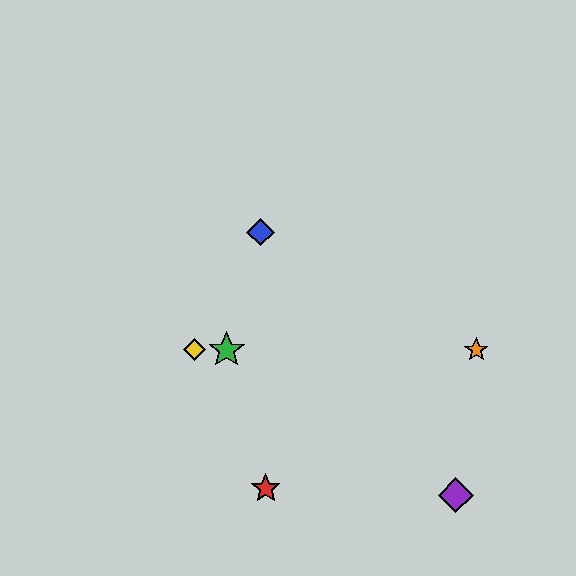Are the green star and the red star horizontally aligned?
No, the green star is at y≈350 and the red star is at y≈488.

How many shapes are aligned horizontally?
3 shapes (the green star, the yellow diamond, the orange star) are aligned horizontally.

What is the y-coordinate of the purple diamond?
The purple diamond is at y≈495.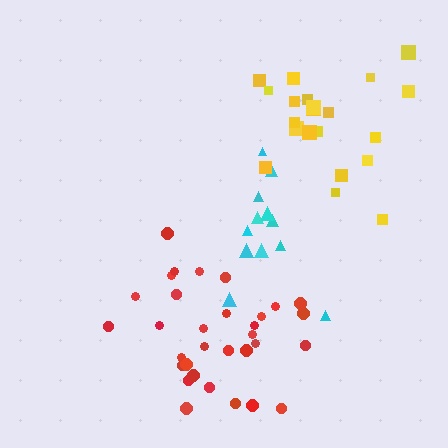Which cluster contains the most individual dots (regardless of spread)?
Red (32).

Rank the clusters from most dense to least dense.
red, yellow, cyan.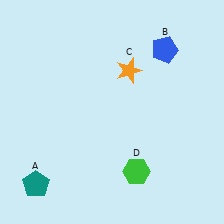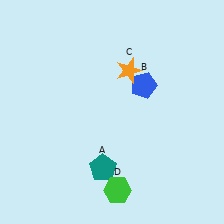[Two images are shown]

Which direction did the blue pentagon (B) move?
The blue pentagon (B) moved down.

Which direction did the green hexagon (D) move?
The green hexagon (D) moved left.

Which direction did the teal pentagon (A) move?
The teal pentagon (A) moved right.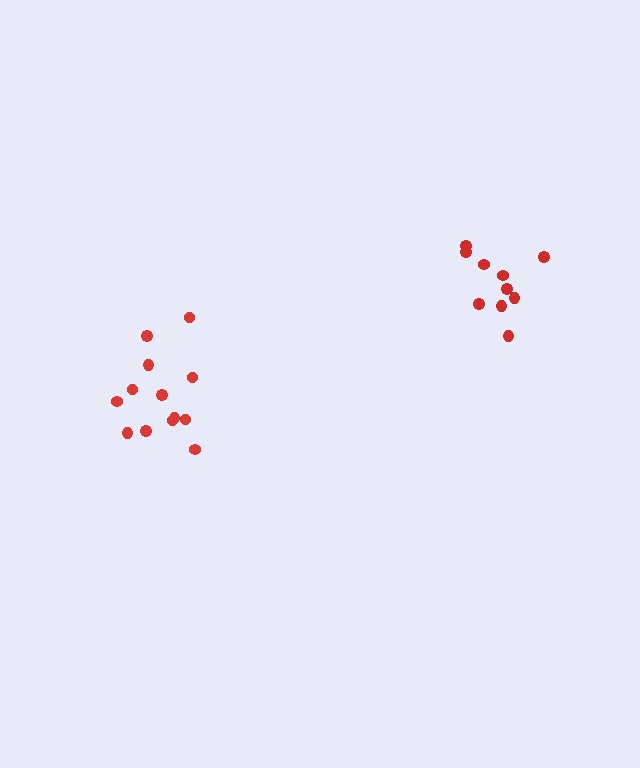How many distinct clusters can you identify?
There are 2 distinct clusters.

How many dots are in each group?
Group 1: 10 dots, Group 2: 13 dots (23 total).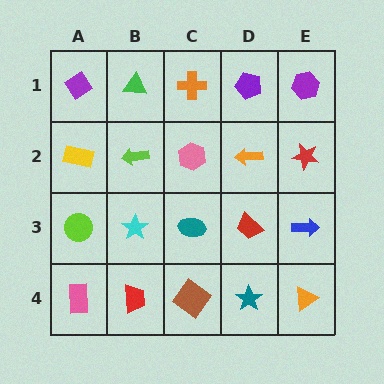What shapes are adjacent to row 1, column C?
A pink hexagon (row 2, column C), a green triangle (row 1, column B), a purple pentagon (row 1, column D).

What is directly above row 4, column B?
A cyan star.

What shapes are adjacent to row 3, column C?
A pink hexagon (row 2, column C), a brown diamond (row 4, column C), a cyan star (row 3, column B), a red trapezoid (row 3, column D).